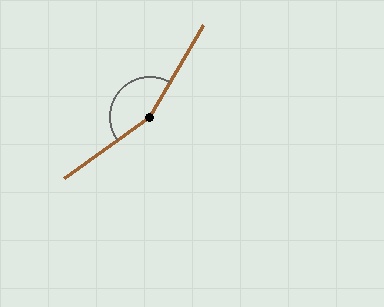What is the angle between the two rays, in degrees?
Approximately 156 degrees.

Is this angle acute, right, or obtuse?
It is obtuse.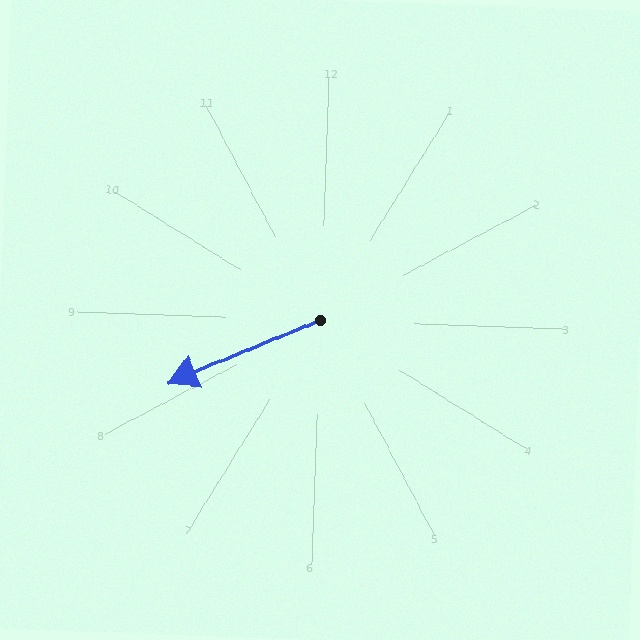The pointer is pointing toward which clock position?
Roughly 8 o'clock.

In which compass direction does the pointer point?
Southwest.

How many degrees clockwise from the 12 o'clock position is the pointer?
Approximately 246 degrees.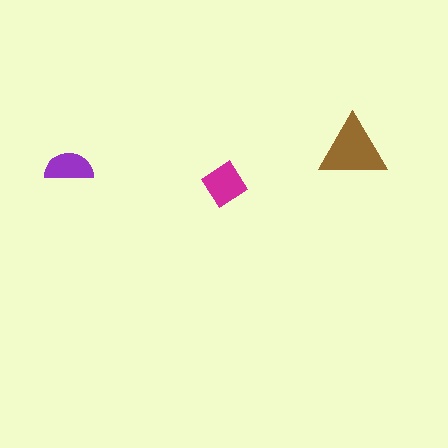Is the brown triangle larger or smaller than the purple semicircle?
Larger.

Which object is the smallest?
The purple semicircle.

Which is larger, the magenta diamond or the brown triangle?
The brown triangle.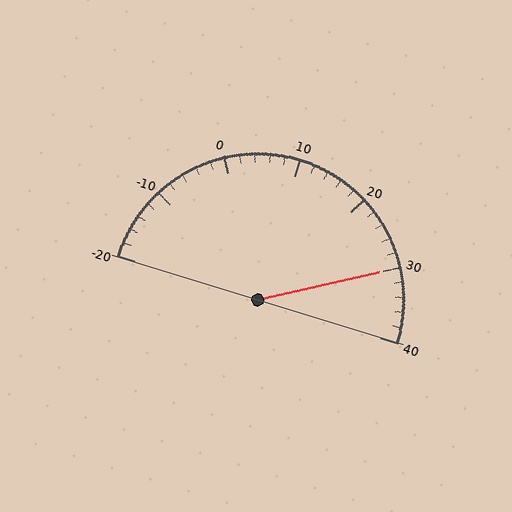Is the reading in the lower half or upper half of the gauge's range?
The reading is in the upper half of the range (-20 to 40).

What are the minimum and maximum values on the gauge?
The gauge ranges from -20 to 40.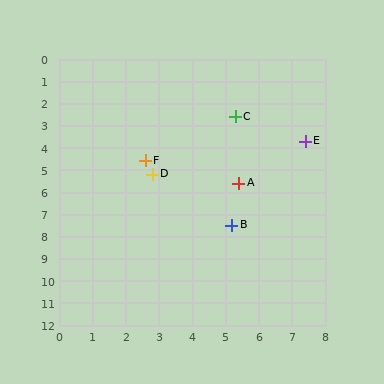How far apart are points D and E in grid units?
Points D and E are about 4.8 grid units apart.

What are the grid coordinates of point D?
Point D is at approximately (2.8, 5.2).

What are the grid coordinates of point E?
Point E is at approximately (7.4, 3.7).